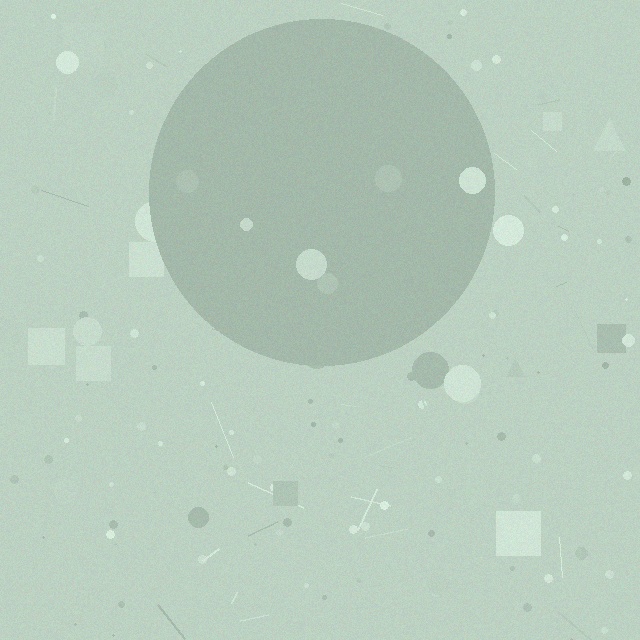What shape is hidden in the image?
A circle is hidden in the image.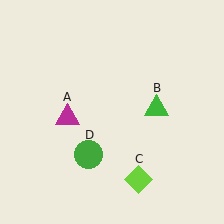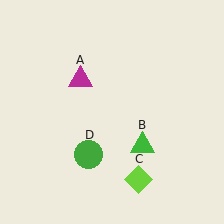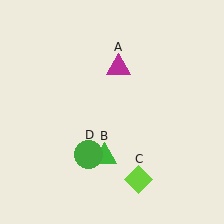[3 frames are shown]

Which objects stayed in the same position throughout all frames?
Lime diamond (object C) and green circle (object D) remained stationary.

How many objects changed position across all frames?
2 objects changed position: magenta triangle (object A), green triangle (object B).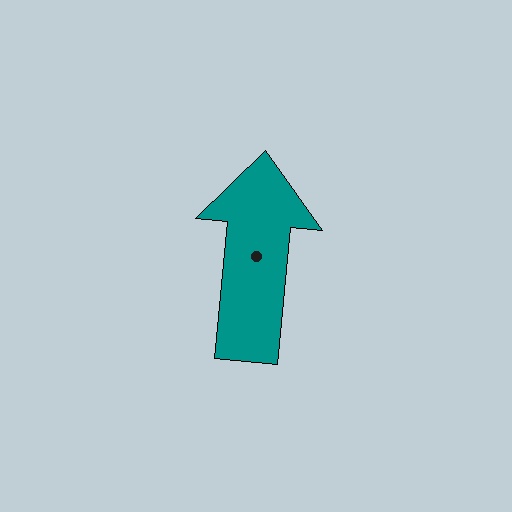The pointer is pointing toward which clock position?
Roughly 12 o'clock.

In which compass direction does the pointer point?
North.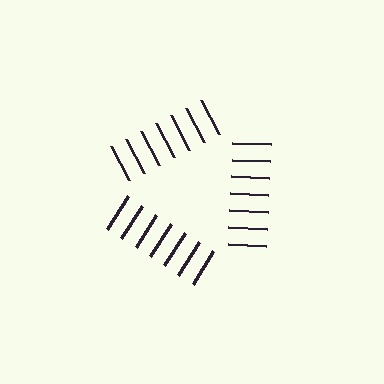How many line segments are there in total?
21 — 7 along each of the 3 edges.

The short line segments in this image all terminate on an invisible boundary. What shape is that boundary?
An illusory triangle — the line segments terminate on its edges but no continuous stroke is drawn.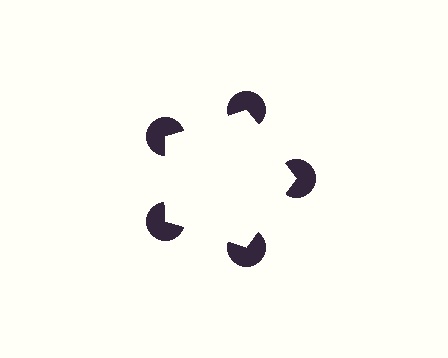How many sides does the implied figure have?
5 sides.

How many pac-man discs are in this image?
There are 5 — one at each vertex of the illusory pentagon.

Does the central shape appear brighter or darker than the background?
It typically appears slightly brighter than the background, even though no actual brightness change is drawn.